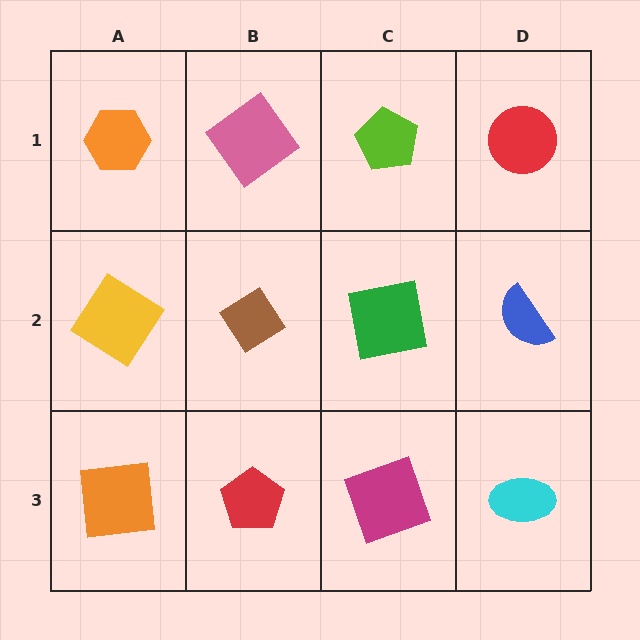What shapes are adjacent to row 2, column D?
A red circle (row 1, column D), a cyan ellipse (row 3, column D), a green square (row 2, column C).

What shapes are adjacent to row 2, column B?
A pink diamond (row 1, column B), a red pentagon (row 3, column B), a yellow diamond (row 2, column A), a green square (row 2, column C).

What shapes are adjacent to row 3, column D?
A blue semicircle (row 2, column D), a magenta square (row 3, column C).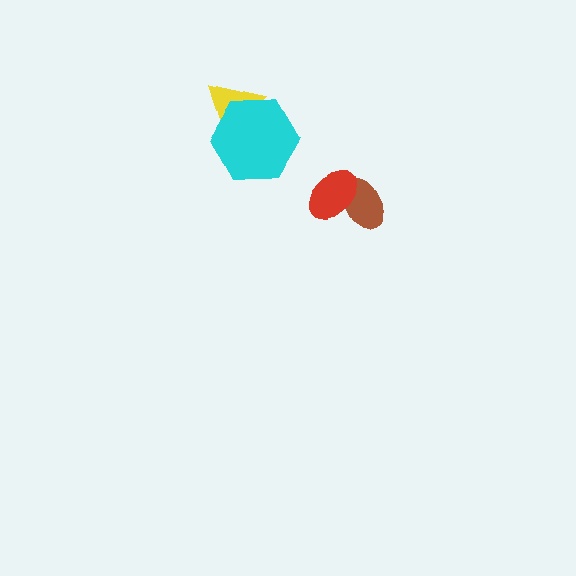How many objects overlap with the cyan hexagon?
1 object overlaps with the cyan hexagon.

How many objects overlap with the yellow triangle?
1 object overlaps with the yellow triangle.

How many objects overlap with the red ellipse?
1 object overlaps with the red ellipse.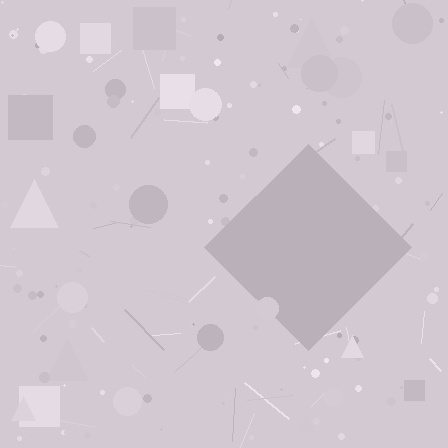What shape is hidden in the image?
A diamond is hidden in the image.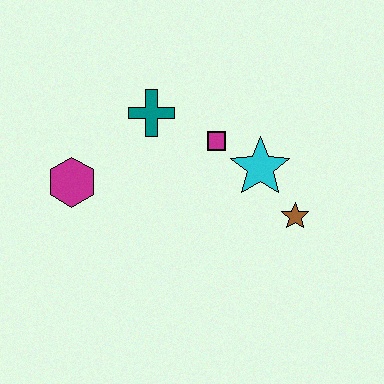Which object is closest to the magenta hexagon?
The teal cross is closest to the magenta hexagon.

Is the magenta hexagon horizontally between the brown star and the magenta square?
No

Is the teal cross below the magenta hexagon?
No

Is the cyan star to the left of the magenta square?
No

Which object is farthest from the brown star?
The magenta hexagon is farthest from the brown star.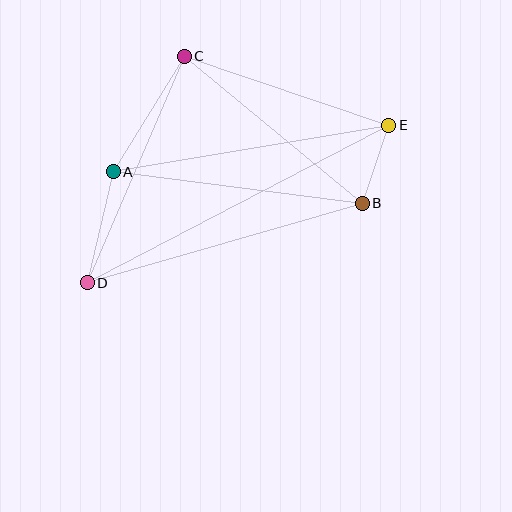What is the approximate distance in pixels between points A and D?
The distance between A and D is approximately 114 pixels.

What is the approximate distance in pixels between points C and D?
The distance between C and D is approximately 247 pixels.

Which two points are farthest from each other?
Points D and E are farthest from each other.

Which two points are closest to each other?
Points B and E are closest to each other.